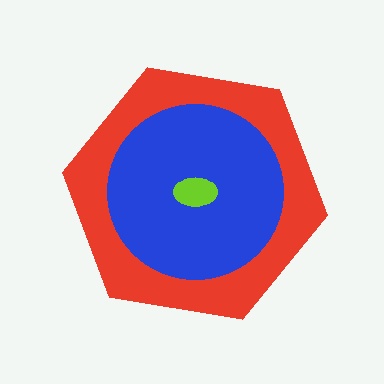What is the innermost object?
The lime ellipse.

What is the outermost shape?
The red hexagon.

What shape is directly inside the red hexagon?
The blue circle.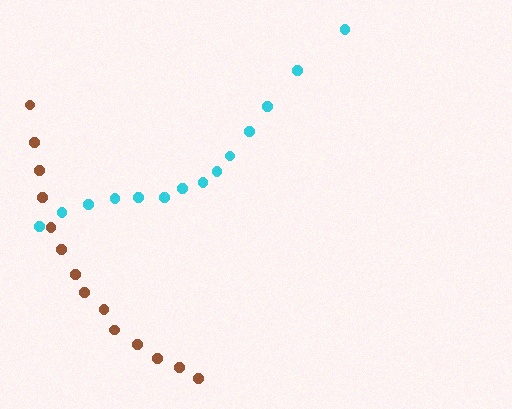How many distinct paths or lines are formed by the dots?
There are 2 distinct paths.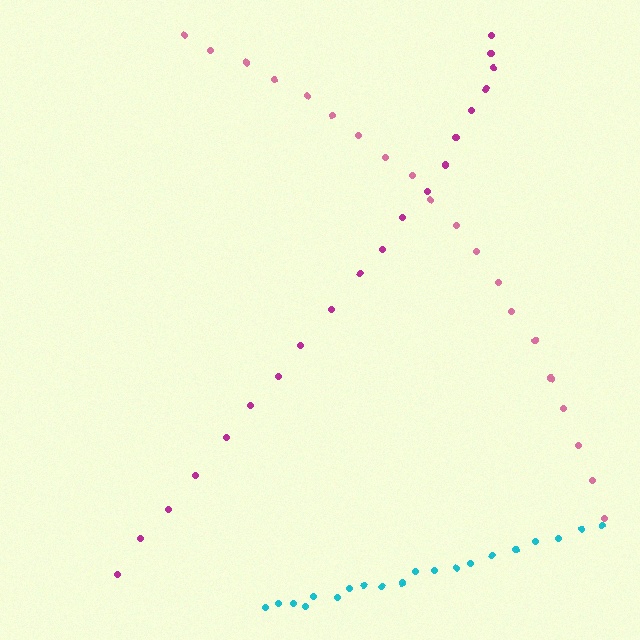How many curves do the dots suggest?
There are 3 distinct paths.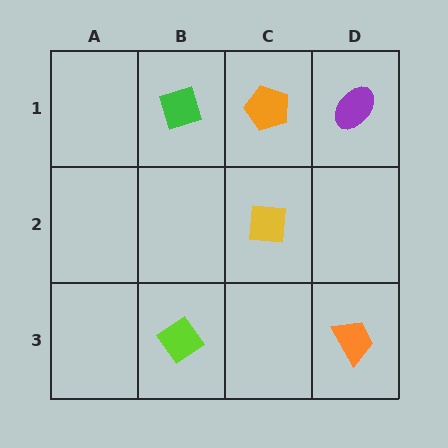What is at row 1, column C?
An orange pentagon.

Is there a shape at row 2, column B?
No, that cell is empty.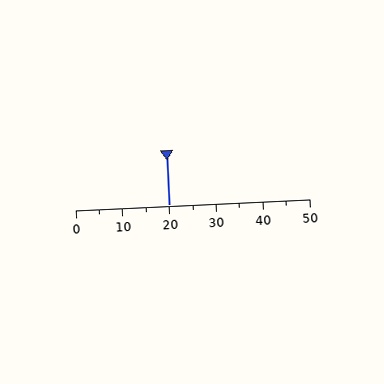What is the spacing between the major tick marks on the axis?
The major ticks are spaced 10 apart.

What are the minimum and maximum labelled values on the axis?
The axis runs from 0 to 50.